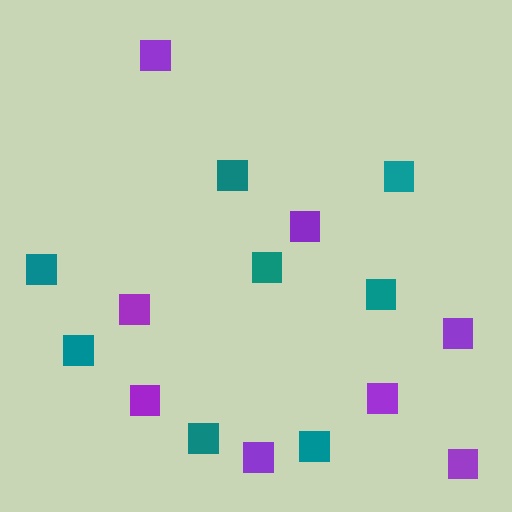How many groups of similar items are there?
There are 2 groups: one group of purple squares (8) and one group of teal squares (8).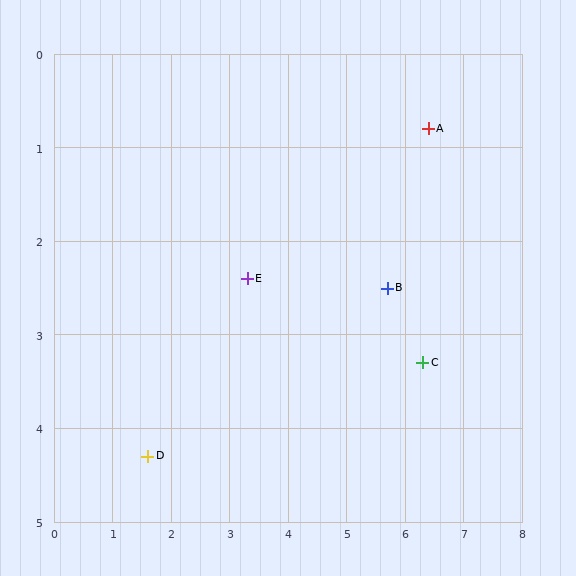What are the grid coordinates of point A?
Point A is at approximately (6.4, 0.8).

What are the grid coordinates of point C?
Point C is at approximately (6.3, 3.3).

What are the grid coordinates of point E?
Point E is at approximately (3.3, 2.4).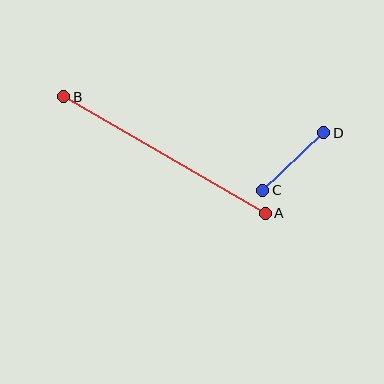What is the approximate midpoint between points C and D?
The midpoint is at approximately (293, 161) pixels.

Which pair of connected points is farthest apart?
Points A and B are farthest apart.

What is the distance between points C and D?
The distance is approximately 84 pixels.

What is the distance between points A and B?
The distance is approximately 233 pixels.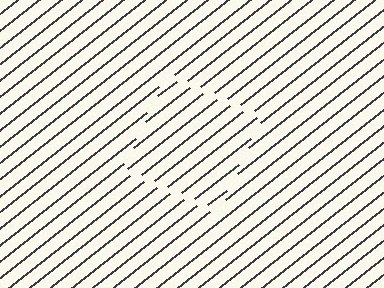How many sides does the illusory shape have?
4 sides — the line-ends trace a square.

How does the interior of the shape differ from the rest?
The interior of the shape contains the same grating, shifted by half a period — the contour is defined by the phase discontinuity where line-ends from the inner and outer gratings abut.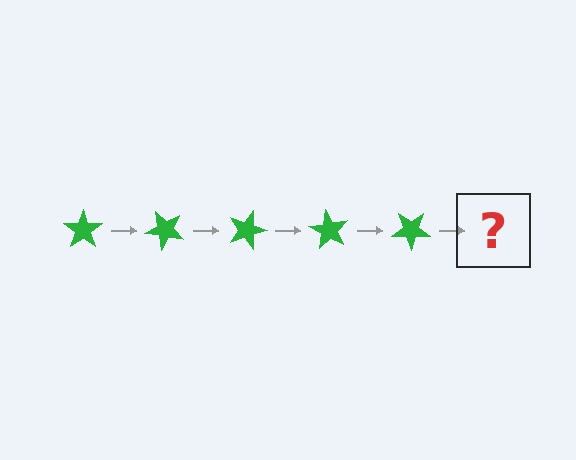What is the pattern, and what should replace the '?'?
The pattern is that the star rotates 45 degrees each step. The '?' should be a green star rotated 225 degrees.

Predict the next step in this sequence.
The next step is a green star rotated 225 degrees.